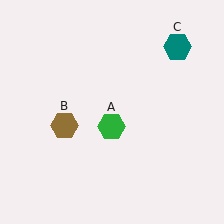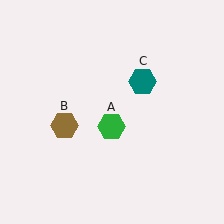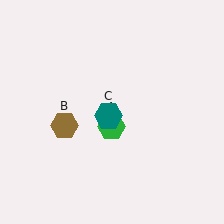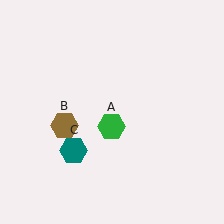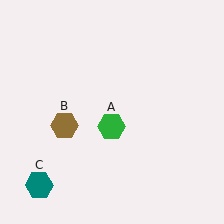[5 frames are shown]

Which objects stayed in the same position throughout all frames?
Green hexagon (object A) and brown hexagon (object B) remained stationary.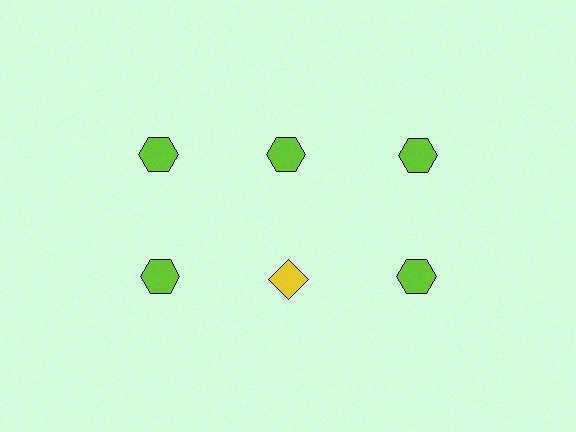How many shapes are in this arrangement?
There are 6 shapes arranged in a grid pattern.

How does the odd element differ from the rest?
It differs in both color (yellow instead of lime) and shape (diamond instead of hexagon).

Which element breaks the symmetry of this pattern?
The yellow diamond in the second row, second from left column breaks the symmetry. All other shapes are lime hexagons.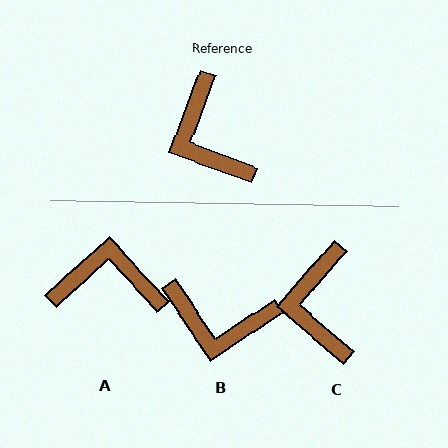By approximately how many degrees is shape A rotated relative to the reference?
Approximately 117 degrees clockwise.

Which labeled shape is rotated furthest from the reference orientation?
A, about 117 degrees away.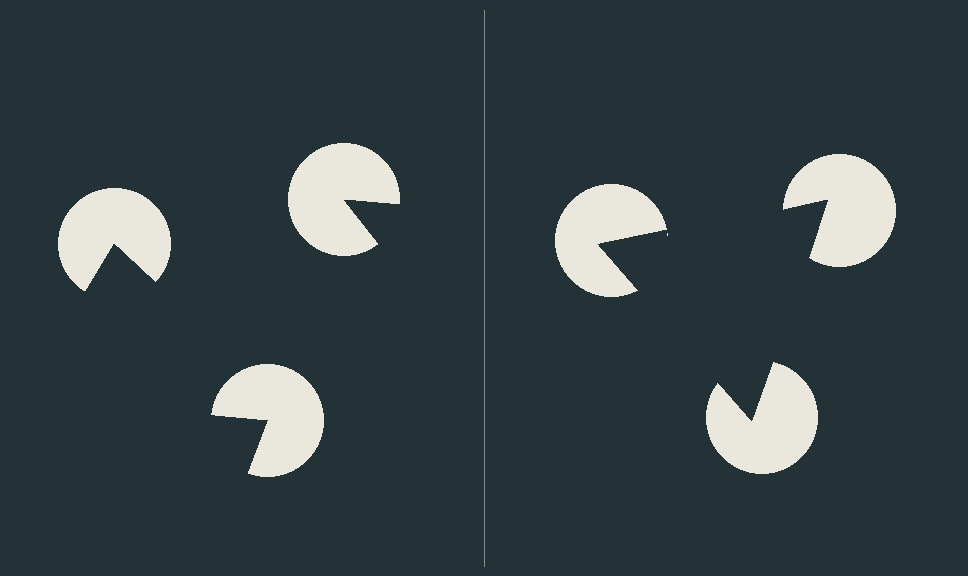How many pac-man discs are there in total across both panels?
6 — 3 on each side.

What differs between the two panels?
The pac-man discs are positioned identically on both sides; only the wedge orientations differ. On the right they align to a triangle; on the left they are misaligned.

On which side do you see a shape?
An illusory triangle appears on the right side. On the left side the wedge cuts are rotated, so no coherent shape forms.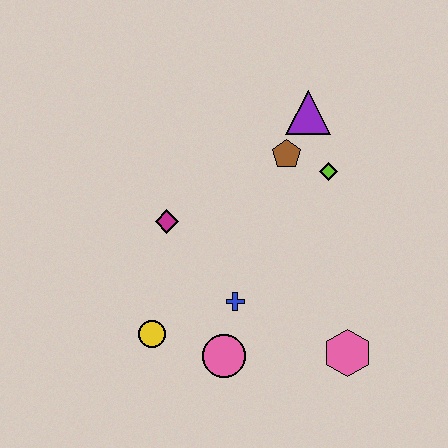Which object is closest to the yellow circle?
The pink circle is closest to the yellow circle.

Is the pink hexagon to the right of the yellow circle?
Yes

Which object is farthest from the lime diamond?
The yellow circle is farthest from the lime diamond.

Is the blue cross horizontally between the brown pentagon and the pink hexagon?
No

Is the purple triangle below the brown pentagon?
No